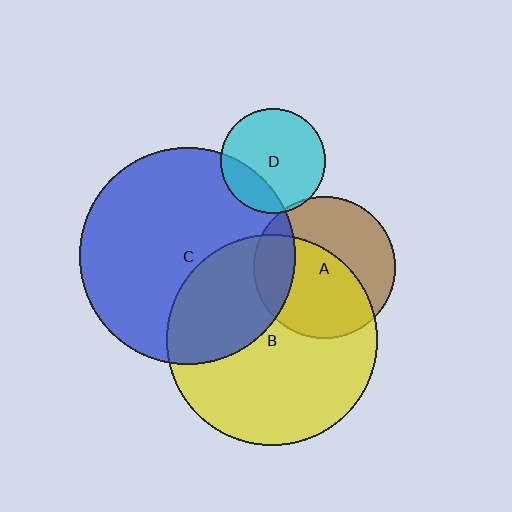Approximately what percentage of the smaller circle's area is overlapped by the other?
Approximately 25%.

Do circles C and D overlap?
Yes.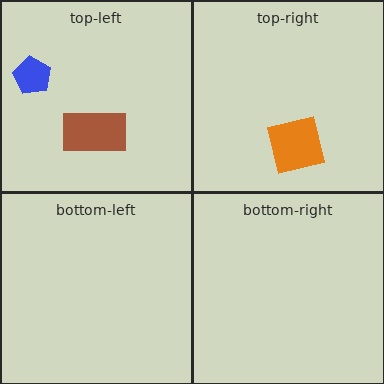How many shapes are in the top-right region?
1.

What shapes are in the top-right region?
The orange square.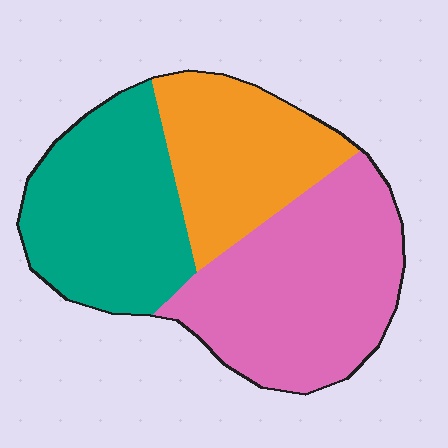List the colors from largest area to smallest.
From largest to smallest: pink, teal, orange.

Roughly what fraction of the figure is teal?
Teal takes up between a quarter and a half of the figure.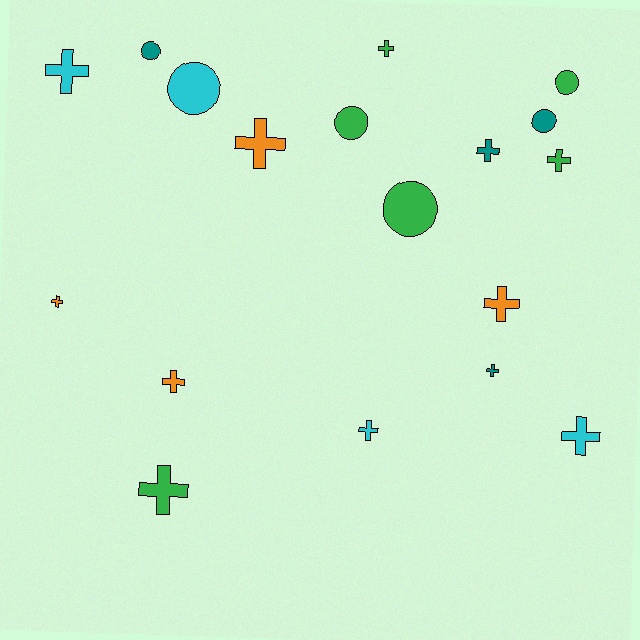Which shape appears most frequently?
Cross, with 12 objects.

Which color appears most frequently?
Green, with 6 objects.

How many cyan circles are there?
There is 1 cyan circle.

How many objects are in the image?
There are 18 objects.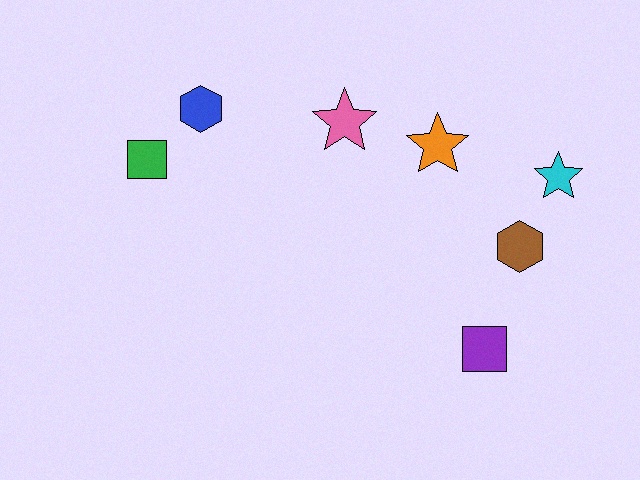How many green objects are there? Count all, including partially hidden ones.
There is 1 green object.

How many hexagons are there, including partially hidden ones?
There are 2 hexagons.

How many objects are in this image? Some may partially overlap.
There are 7 objects.